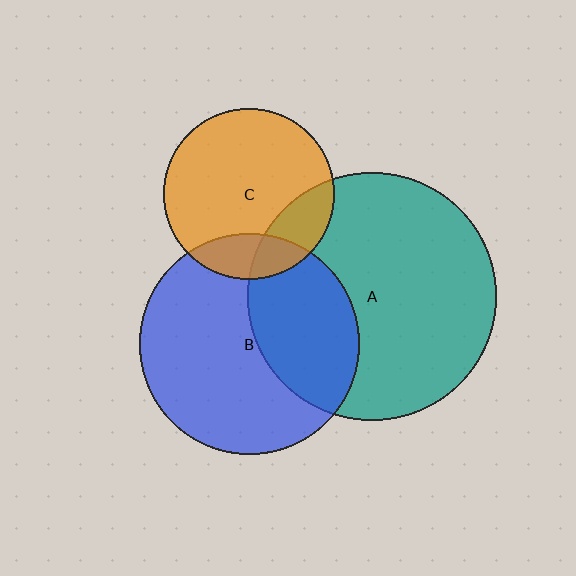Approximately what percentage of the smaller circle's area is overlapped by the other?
Approximately 20%.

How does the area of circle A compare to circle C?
Approximately 2.1 times.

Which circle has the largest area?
Circle A (teal).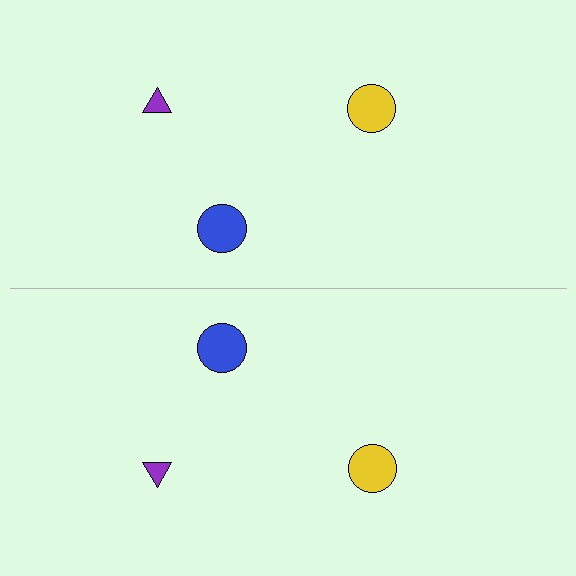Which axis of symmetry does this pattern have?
The pattern has a horizontal axis of symmetry running through the center of the image.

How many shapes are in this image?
There are 6 shapes in this image.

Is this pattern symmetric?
Yes, this pattern has bilateral (reflection) symmetry.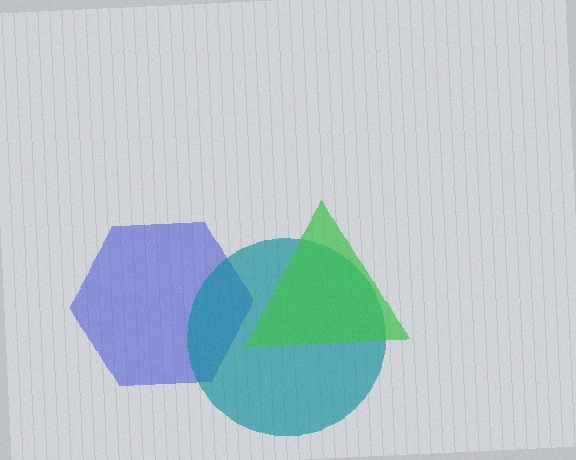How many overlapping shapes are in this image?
There are 3 overlapping shapes in the image.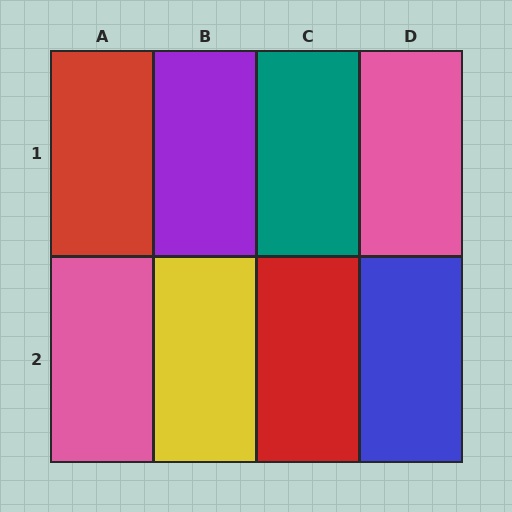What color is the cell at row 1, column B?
Purple.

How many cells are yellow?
1 cell is yellow.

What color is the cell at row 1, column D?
Pink.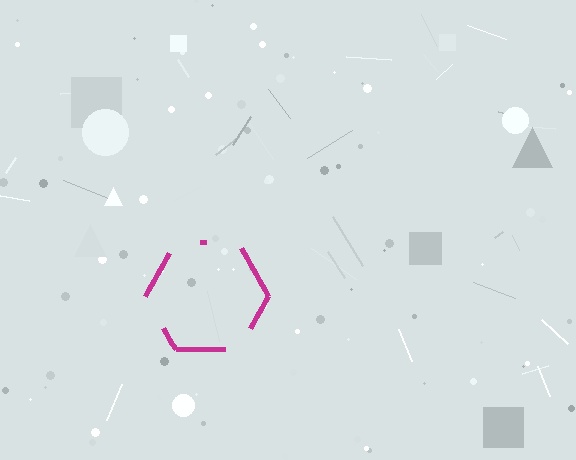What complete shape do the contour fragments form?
The contour fragments form a hexagon.